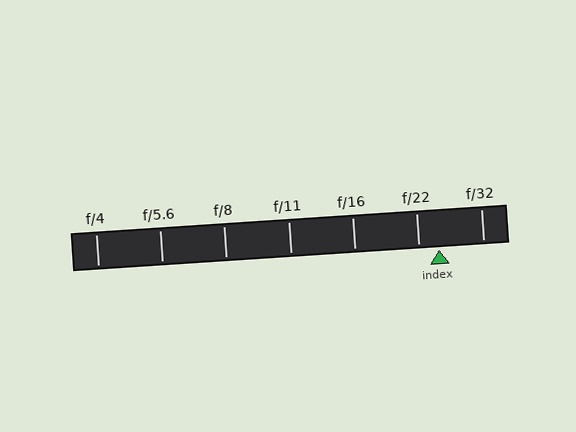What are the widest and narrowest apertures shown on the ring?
The widest aperture shown is f/4 and the narrowest is f/32.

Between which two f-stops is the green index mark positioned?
The index mark is between f/22 and f/32.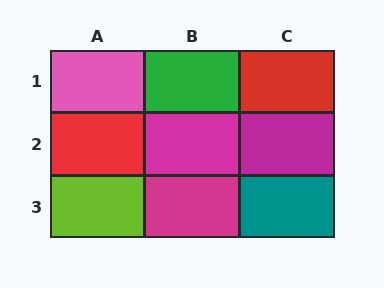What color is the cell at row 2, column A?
Red.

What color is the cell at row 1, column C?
Red.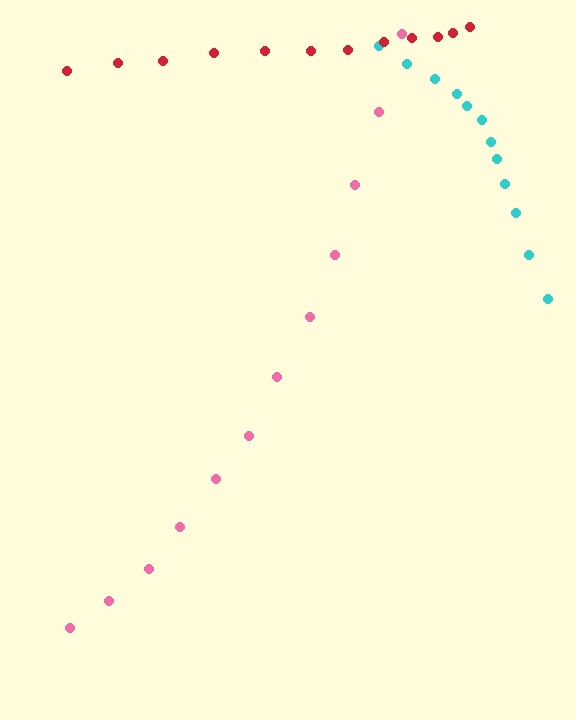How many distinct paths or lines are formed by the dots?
There are 3 distinct paths.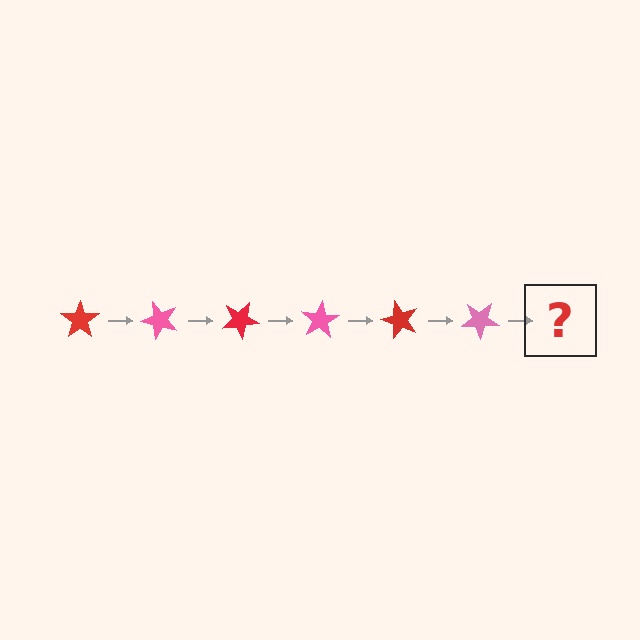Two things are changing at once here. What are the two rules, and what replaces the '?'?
The two rules are that it rotates 50 degrees each step and the color cycles through red and pink. The '?' should be a red star, rotated 300 degrees from the start.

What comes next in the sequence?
The next element should be a red star, rotated 300 degrees from the start.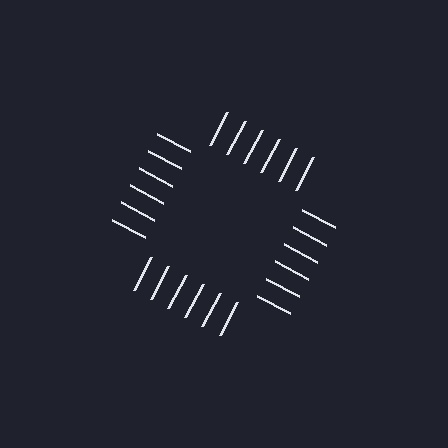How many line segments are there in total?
24 — 6 along each of the 4 edges.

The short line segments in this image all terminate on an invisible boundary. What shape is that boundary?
An illusory square — the line segments terminate on its edges but no continuous stroke is drawn.